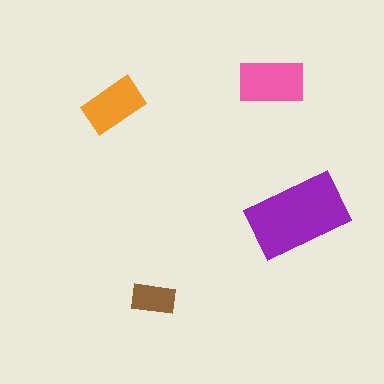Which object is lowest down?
The brown rectangle is bottommost.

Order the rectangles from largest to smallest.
the purple one, the pink one, the orange one, the brown one.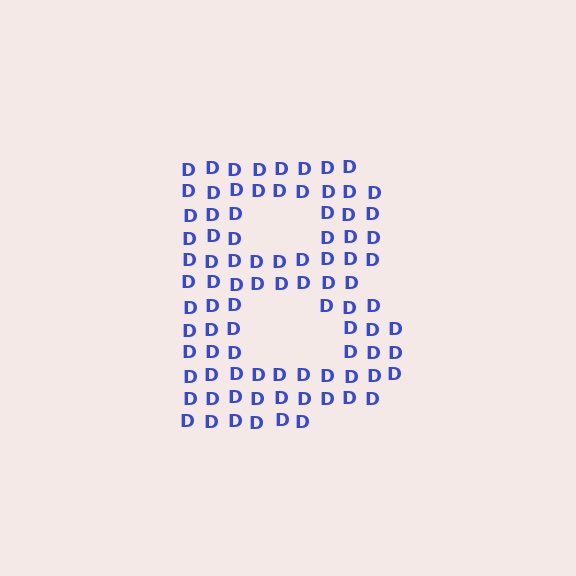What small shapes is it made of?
It is made of small letter D's.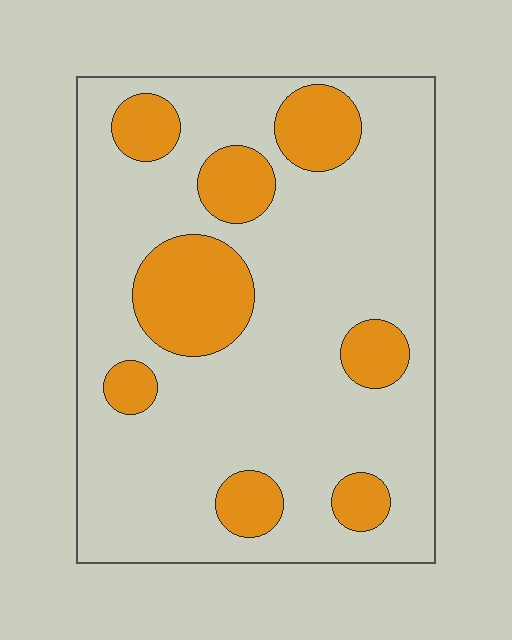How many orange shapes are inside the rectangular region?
8.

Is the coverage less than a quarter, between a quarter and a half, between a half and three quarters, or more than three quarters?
Less than a quarter.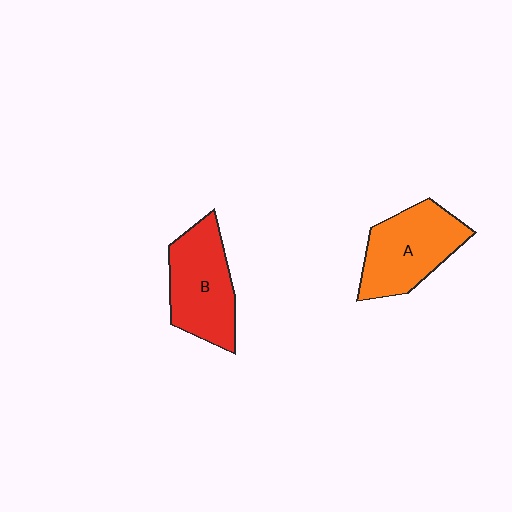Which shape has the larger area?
Shape A (orange).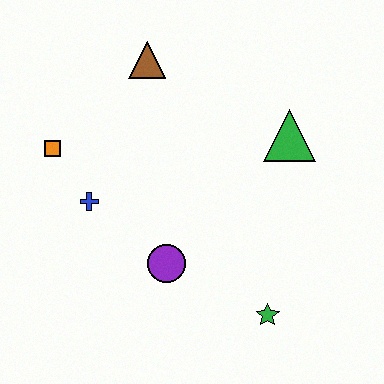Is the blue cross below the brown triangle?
Yes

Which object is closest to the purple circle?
The blue cross is closest to the purple circle.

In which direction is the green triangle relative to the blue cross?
The green triangle is to the right of the blue cross.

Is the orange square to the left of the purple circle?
Yes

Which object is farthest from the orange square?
The green star is farthest from the orange square.